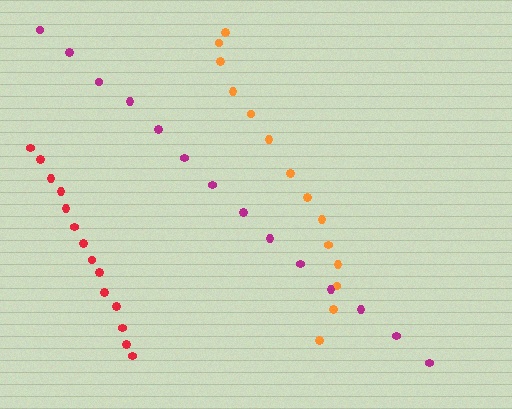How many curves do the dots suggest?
There are 3 distinct paths.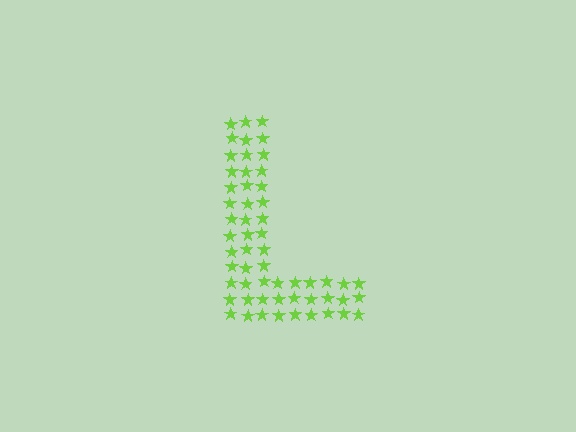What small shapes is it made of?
It is made of small stars.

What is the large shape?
The large shape is the letter L.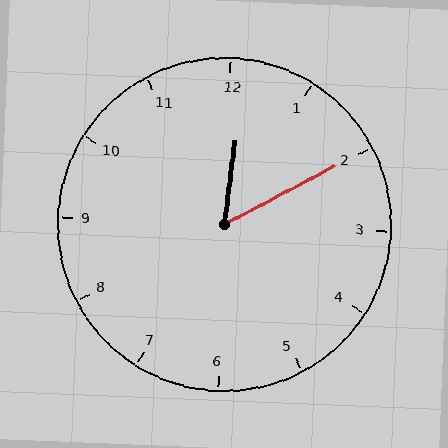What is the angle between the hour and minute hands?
Approximately 55 degrees.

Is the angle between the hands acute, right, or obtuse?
It is acute.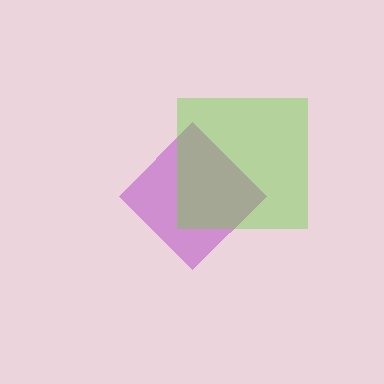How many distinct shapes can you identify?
There are 2 distinct shapes: a purple diamond, a lime square.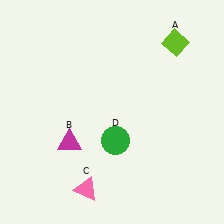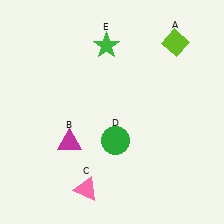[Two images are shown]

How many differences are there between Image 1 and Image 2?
There is 1 difference between the two images.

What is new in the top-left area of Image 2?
A green star (E) was added in the top-left area of Image 2.